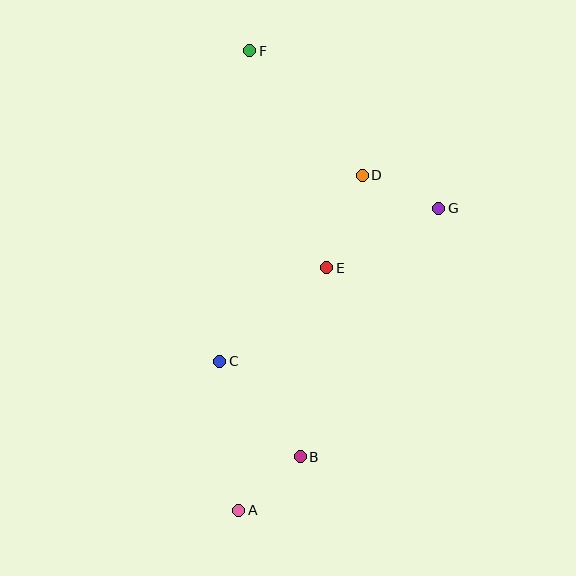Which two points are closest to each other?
Points A and B are closest to each other.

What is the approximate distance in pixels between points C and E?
The distance between C and E is approximately 142 pixels.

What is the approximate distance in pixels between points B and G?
The distance between B and G is approximately 284 pixels.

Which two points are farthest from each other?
Points A and F are farthest from each other.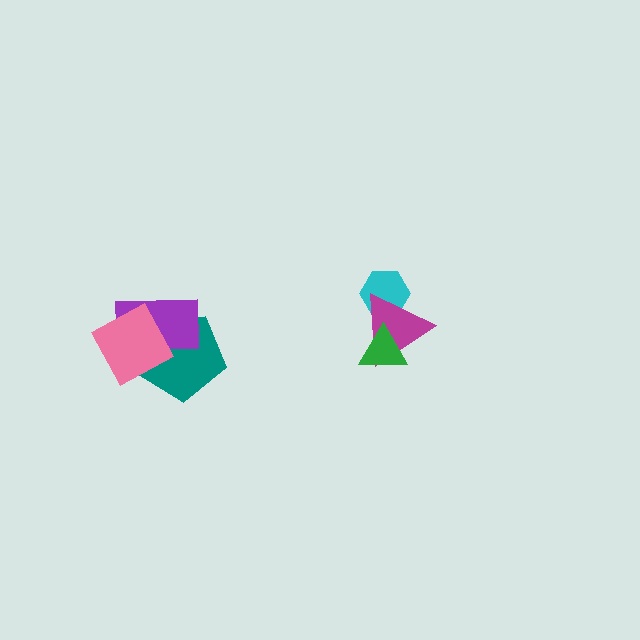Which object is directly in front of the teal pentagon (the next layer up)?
The purple rectangle is directly in front of the teal pentagon.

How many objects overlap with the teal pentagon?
2 objects overlap with the teal pentagon.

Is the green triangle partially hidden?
No, no other shape covers it.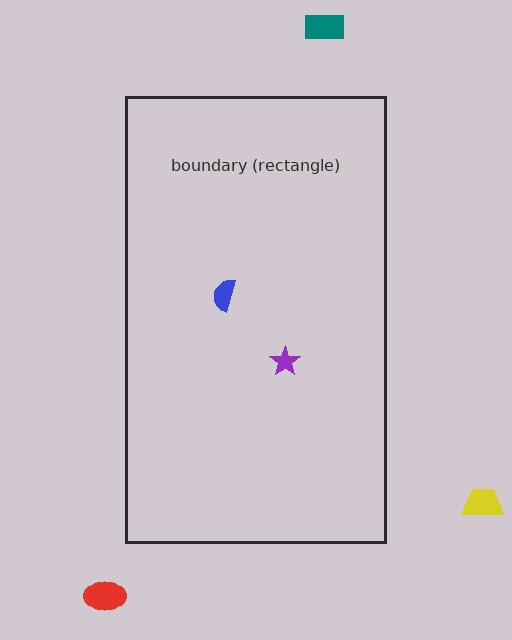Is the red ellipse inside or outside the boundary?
Outside.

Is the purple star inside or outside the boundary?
Inside.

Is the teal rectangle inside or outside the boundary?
Outside.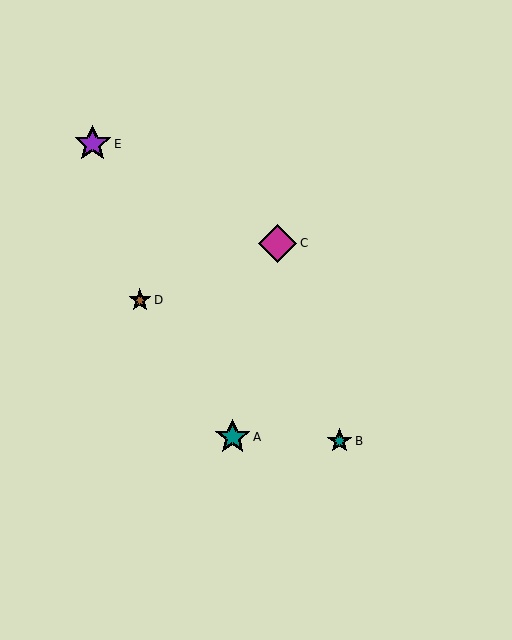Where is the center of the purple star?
The center of the purple star is at (93, 144).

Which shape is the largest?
The magenta diamond (labeled C) is the largest.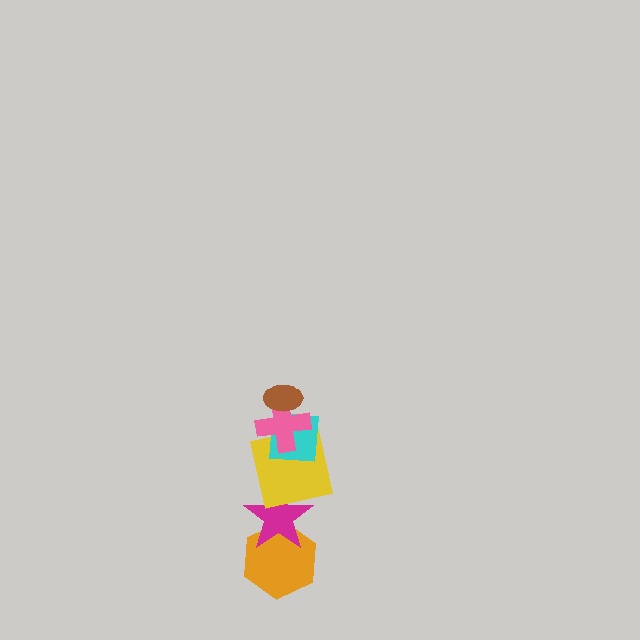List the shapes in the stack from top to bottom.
From top to bottom: the brown ellipse, the pink cross, the cyan square, the yellow square, the magenta star, the orange hexagon.